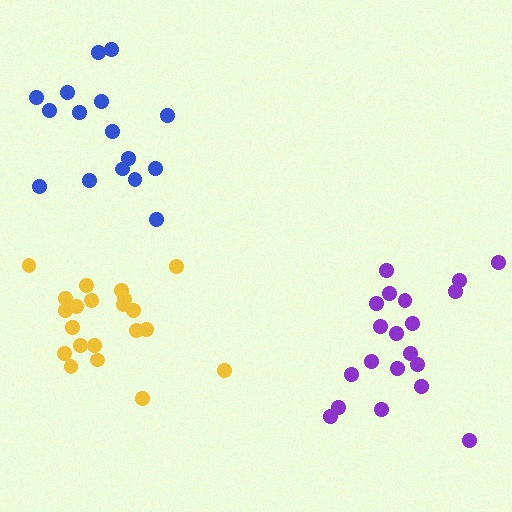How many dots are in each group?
Group 1: 20 dots, Group 2: 21 dots, Group 3: 16 dots (57 total).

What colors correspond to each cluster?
The clusters are colored: purple, yellow, blue.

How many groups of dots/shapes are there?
There are 3 groups.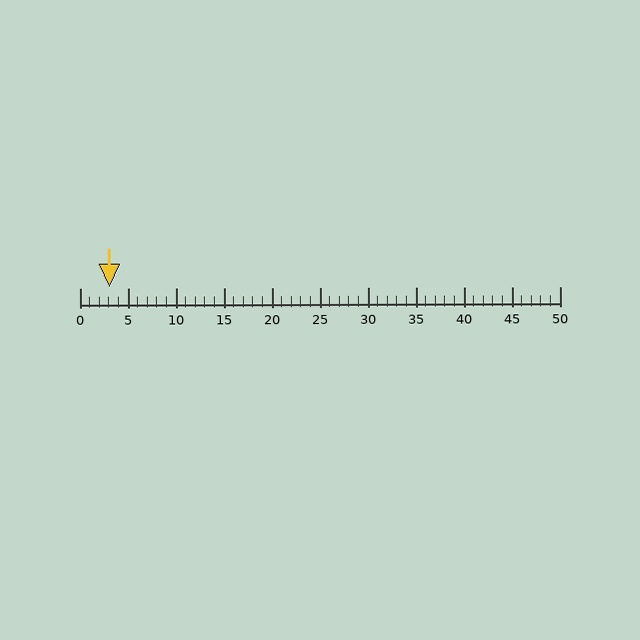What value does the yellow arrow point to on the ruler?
The yellow arrow points to approximately 3.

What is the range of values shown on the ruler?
The ruler shows values from 0 to 50.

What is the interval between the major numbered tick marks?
The major tick marks are spaced 5 units apart.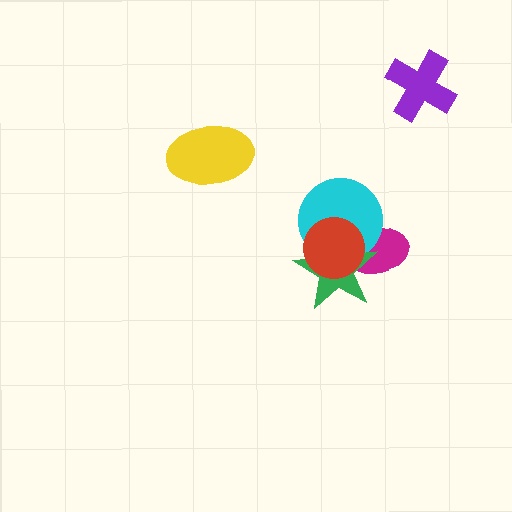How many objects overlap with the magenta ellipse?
3 objects overlap with the magenta ellipse.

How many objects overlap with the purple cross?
0 objects overlap with the purple cross.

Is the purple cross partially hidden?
No, no other shape covers it.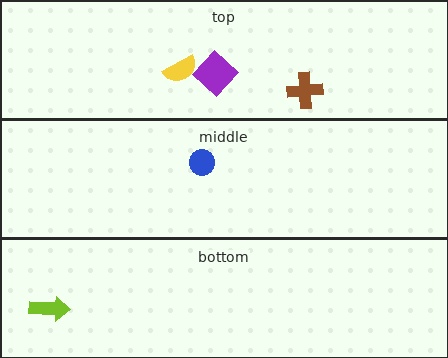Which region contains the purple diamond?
The top region.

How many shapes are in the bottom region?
1.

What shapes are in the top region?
The purple diamond, the brown cross, the yellow semicircle.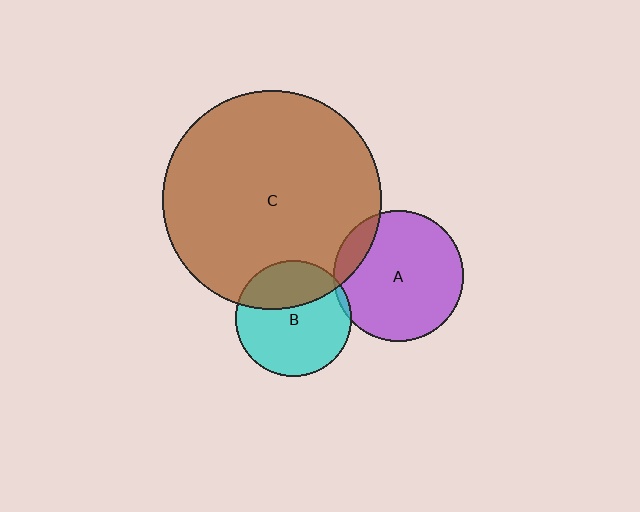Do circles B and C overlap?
Yes.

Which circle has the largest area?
Circle C (brown).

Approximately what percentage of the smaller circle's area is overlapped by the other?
Approximately 35%.